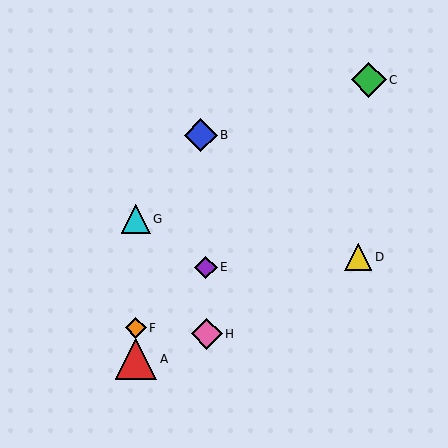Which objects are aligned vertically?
Objects A, F, G are aligned vertically.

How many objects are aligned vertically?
3 objects (A, F, G) are aligned vertically.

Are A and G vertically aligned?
Yes, both are at x≈136.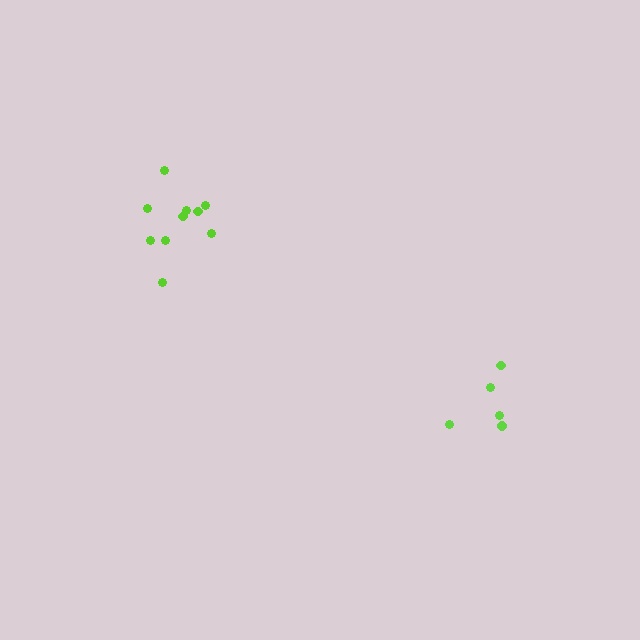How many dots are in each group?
Group 1: 10 dots, Group 2: 5 dots (15 total).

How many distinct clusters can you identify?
There are 2 distinct clusters.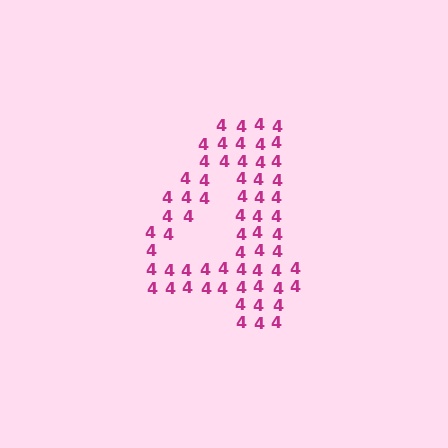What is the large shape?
The large shape is the digit 4.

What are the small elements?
The small elements are digit 4's.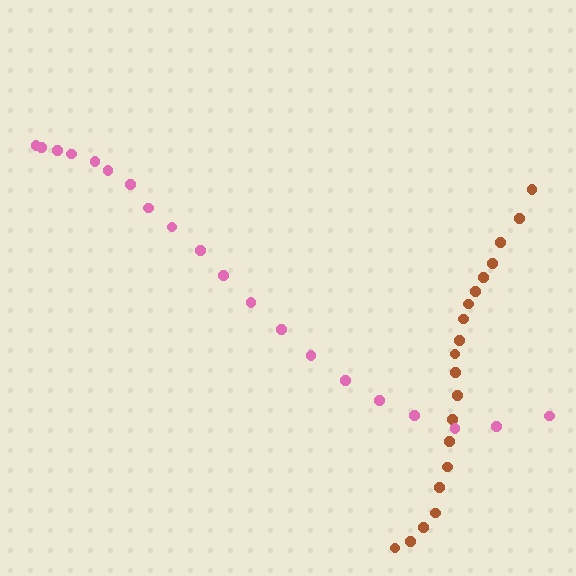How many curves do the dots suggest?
There are 2 distinct paths.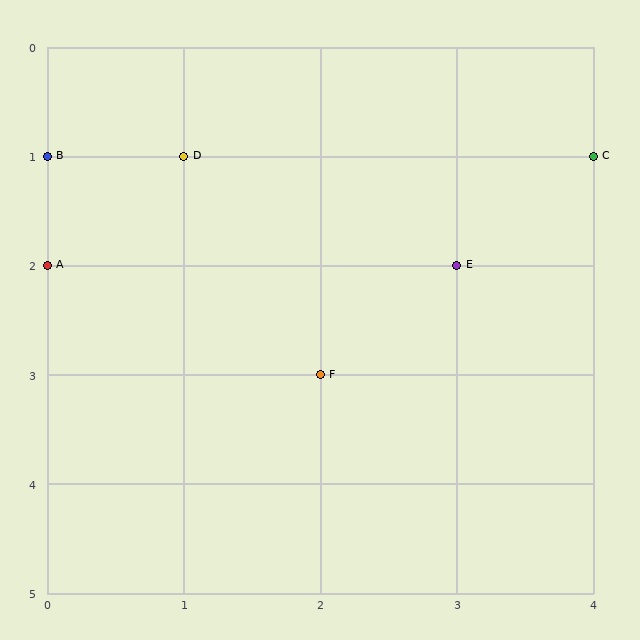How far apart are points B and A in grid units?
Points B and A are 1 row apart.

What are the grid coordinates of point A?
Point A is at grid coordinates (0, 2).